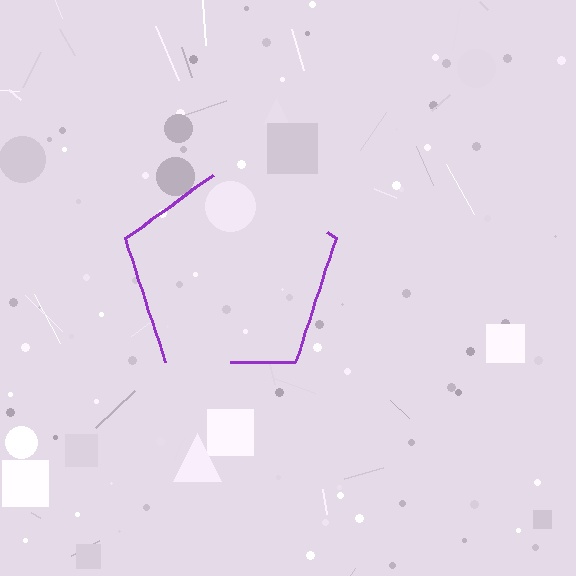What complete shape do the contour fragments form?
The contour fragments form a pentagon.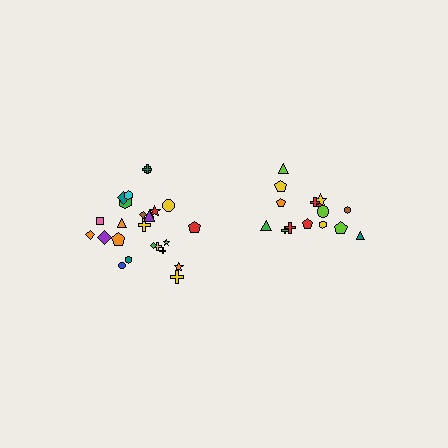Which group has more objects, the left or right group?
The left group.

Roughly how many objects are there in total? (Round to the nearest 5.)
Roughly 40 objects in total.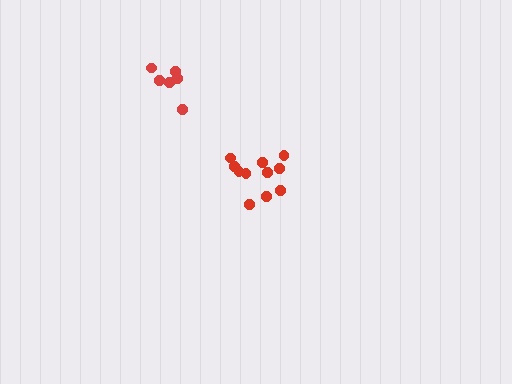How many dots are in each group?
Group 1: 11 dots, Group 2: 6 dots (17 total).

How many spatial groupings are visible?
There are 2 spatial groupings.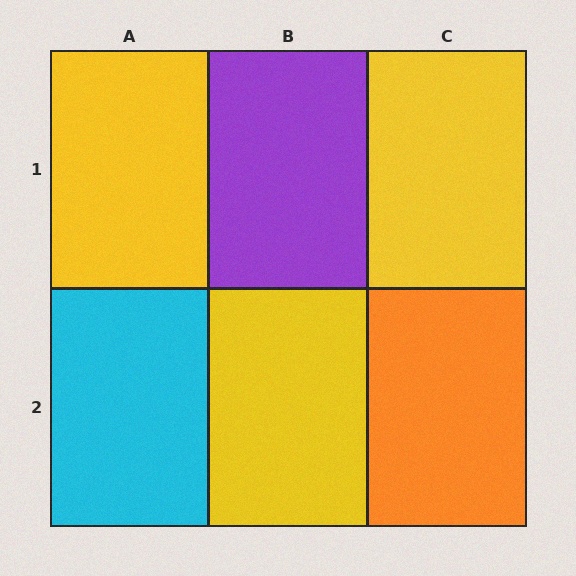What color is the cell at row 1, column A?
Yellow.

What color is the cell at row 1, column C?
Yellow.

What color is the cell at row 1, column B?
Purple.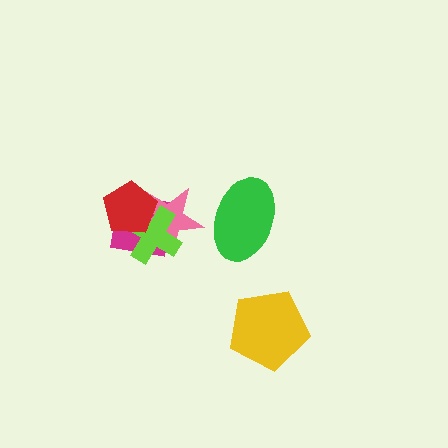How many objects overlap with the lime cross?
3 objects overlap with the lime cross.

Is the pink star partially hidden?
Yes, it is partially covered by another shape.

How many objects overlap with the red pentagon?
3 objects overlap with the red pentagon.